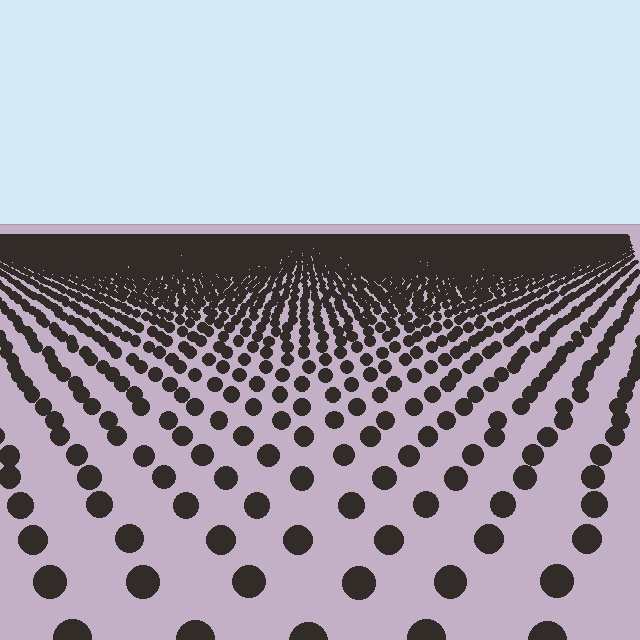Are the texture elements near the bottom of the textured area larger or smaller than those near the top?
Larger. Near the bottom, elements are closer to the viewer and appear at a bigger on-screen size.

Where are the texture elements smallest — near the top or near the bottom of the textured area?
Near the top.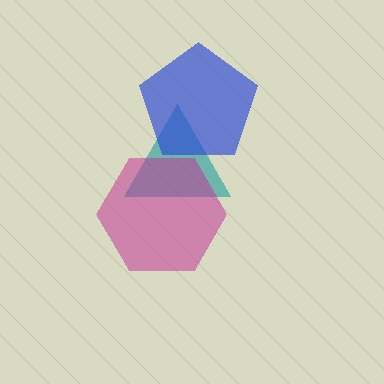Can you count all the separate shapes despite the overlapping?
Yes, there are 3 separate shapes.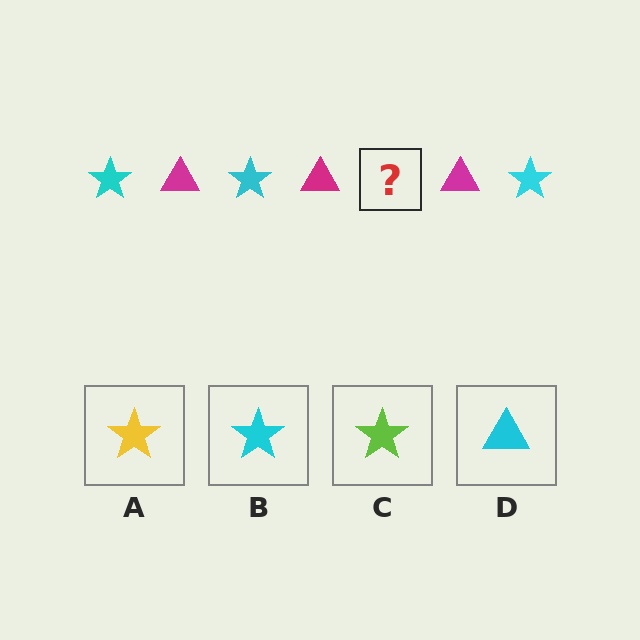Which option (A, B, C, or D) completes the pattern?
B.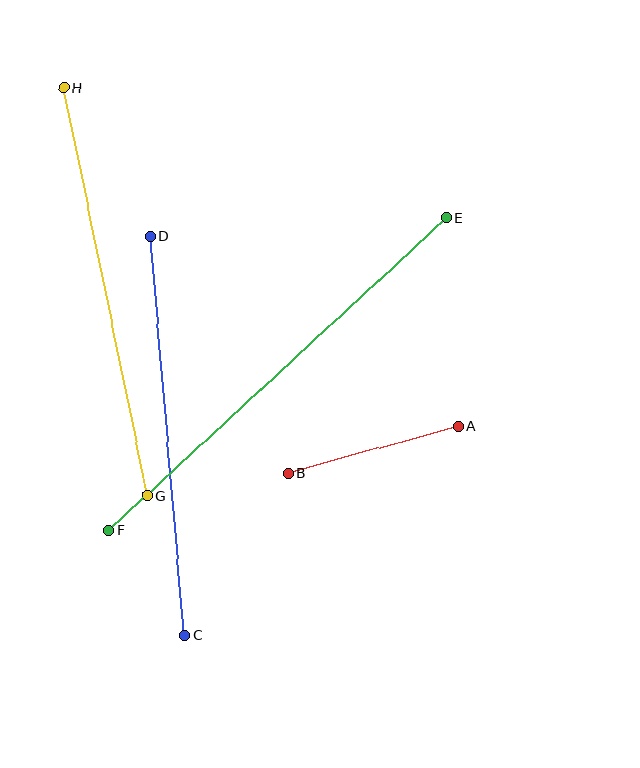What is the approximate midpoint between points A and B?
The midpoint is at approximately (373, 450) pixels.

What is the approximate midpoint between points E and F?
The midpoint is at approximately (278, 374) pixels.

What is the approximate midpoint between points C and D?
The midpoint is at approximately (168, 435) pixels.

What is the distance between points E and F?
The distance is approximately 461 pixels.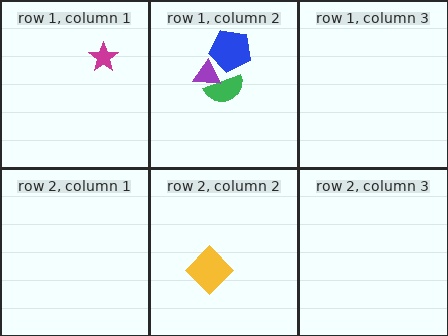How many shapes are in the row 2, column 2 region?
1.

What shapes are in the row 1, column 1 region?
The magenta star.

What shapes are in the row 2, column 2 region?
The yellow diamond.